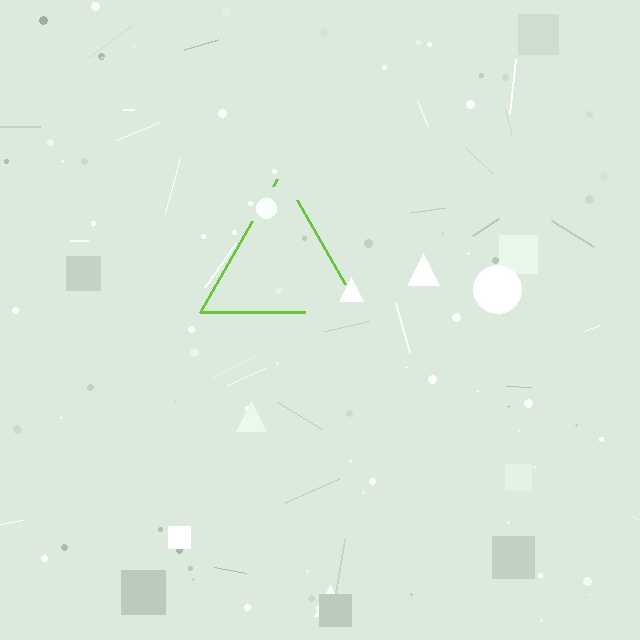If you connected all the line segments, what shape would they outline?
They would outline a triangle.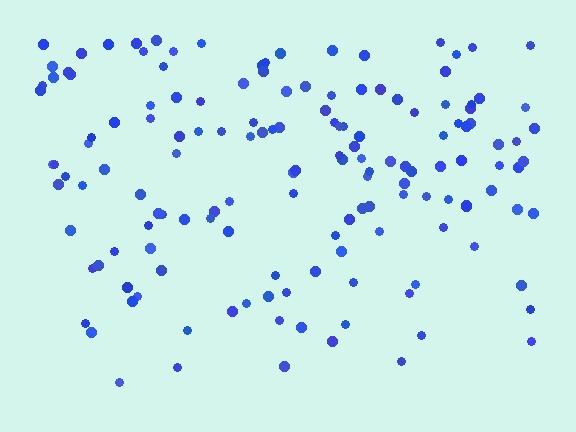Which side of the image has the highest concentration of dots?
The top.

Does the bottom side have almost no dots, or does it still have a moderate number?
Still a moderate number, just noticeably fewer than the top.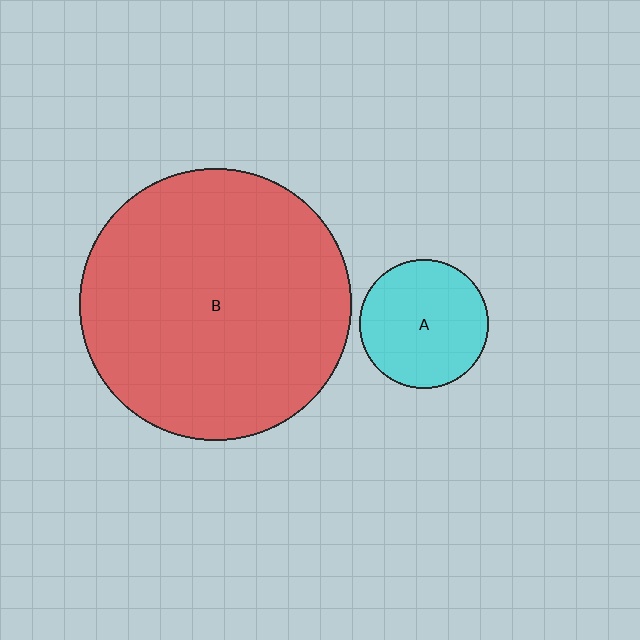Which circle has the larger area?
Circle B (red).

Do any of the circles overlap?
No, none of the circles overlap.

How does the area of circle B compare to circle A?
Approximately 4.5 times.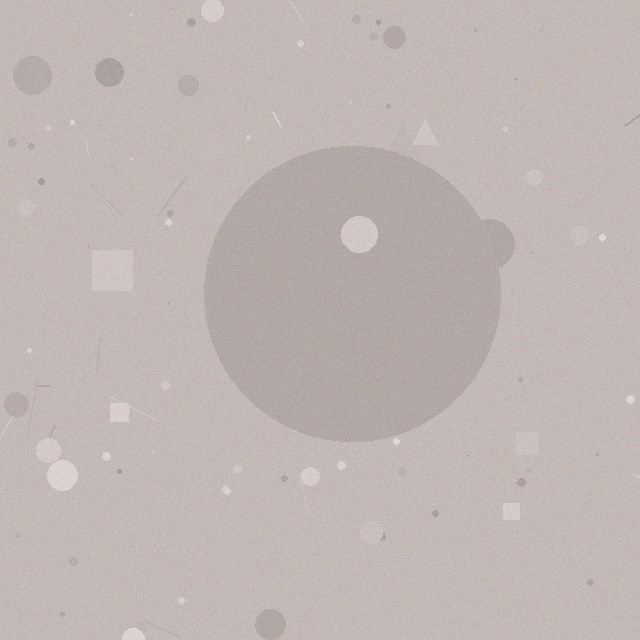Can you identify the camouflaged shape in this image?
The camouflaged shape is a circle.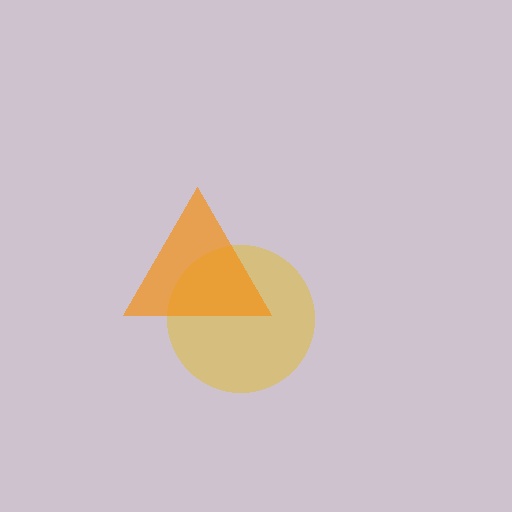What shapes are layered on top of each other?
The layered shapes are: a yellow circle, an orange triangle.